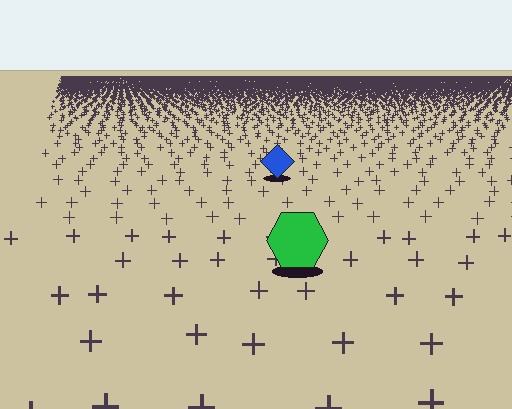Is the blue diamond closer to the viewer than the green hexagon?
No. The green hexagon is closer — you can tell from the texture gradient: the ground texture is coarser near it.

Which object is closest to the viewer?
The green hexagon is closest. The texture marks near it are larger and more spread out.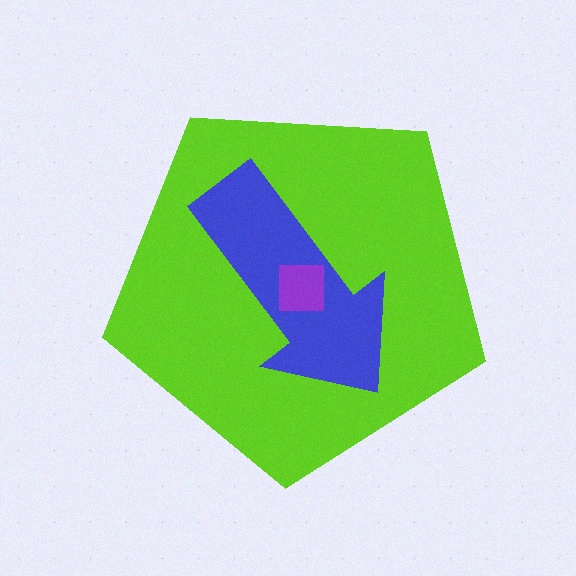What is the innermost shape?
The purple square.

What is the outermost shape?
The lime pentagon.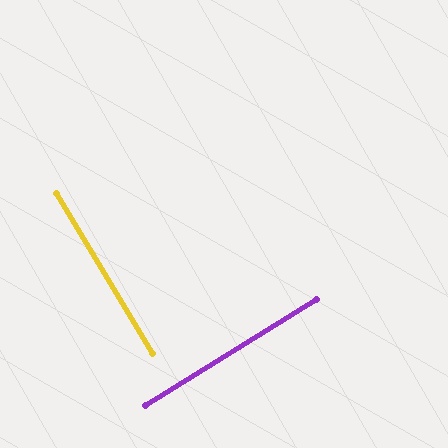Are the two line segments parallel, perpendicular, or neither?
Perpendicular — they meet at approximately 89°.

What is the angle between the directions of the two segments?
Approximately 89 degrees.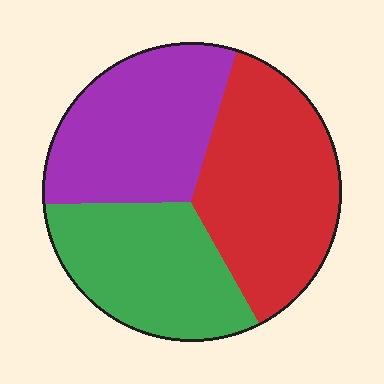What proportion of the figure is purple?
Purple takes up between a quarter and a half of the figure.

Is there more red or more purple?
Red.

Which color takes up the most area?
Red, at roughly 40%.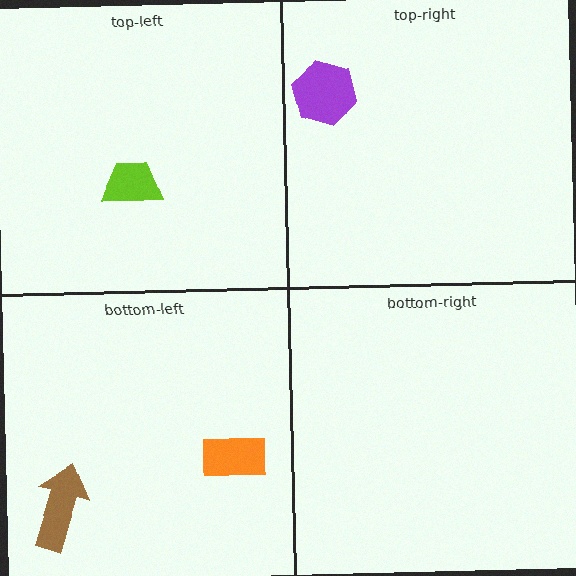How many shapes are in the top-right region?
1.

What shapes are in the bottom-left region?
The brown arrow, the orange rectangle.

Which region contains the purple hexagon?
The top-right region.